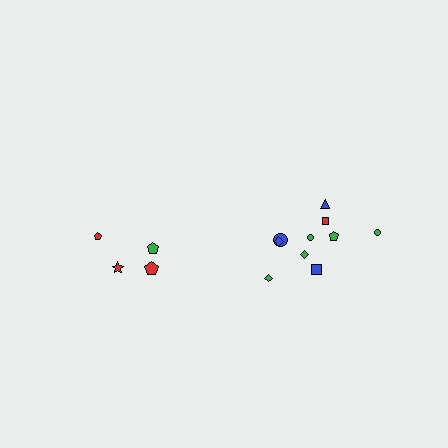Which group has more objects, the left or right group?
The right group.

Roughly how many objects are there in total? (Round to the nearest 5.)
Roughly 15 objects in total.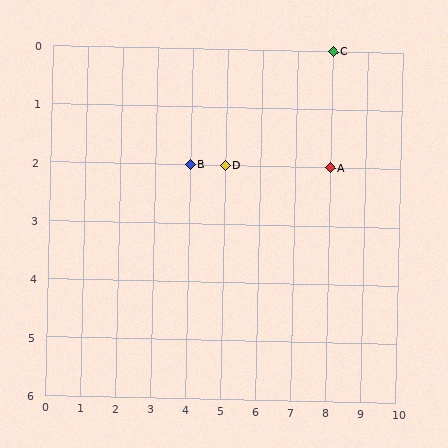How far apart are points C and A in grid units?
Points C and A are 2 rows apart.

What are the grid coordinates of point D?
Point D is at grid coordinates (5, 2).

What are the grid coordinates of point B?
Point B is at grid coordinates (4, 2).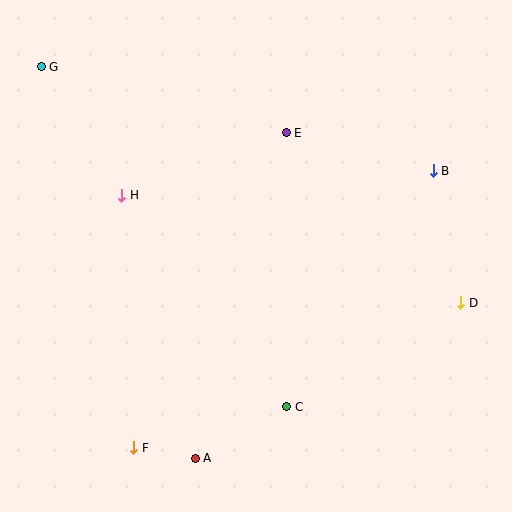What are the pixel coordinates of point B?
Point B is at (433, 171).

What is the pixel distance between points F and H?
The distance between F and H is 253 pixels.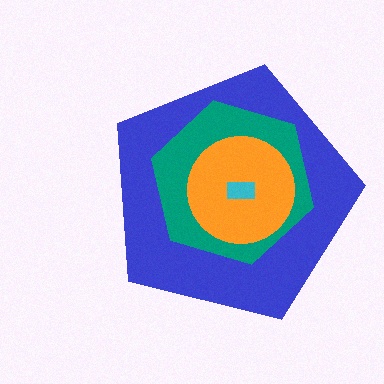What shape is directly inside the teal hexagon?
The orange circle.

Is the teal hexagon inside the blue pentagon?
Yes.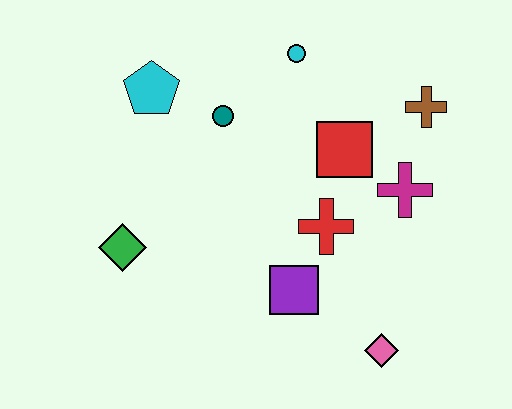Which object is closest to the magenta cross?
The red square is closest to the magenta cross.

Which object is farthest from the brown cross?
The green diamond is farthest from the brown cross.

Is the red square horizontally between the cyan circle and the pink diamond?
Yes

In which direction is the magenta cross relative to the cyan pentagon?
The magenta cross is to the right of the cyan pentagon.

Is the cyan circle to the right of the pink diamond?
No